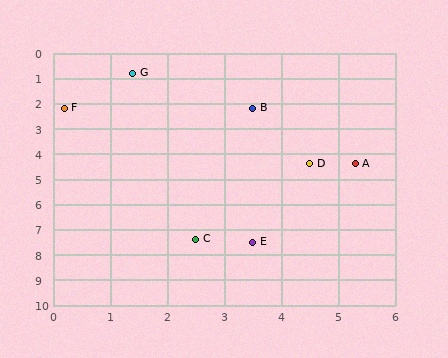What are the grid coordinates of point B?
Point B is at approximately (3.5, 2.2).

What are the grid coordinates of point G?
Point G is at approximately (1.4, 0.8).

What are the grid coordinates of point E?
Point E is at approximately (3.5, 7.5).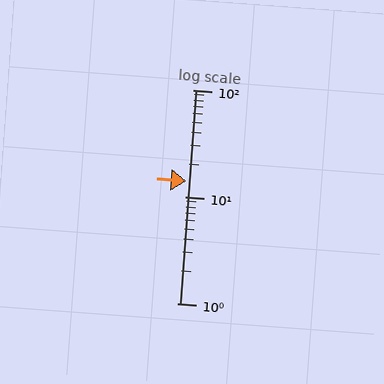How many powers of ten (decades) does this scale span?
The scale spans 2 decades, from 1 to 100.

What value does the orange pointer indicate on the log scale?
The pointer indicates approximately 14.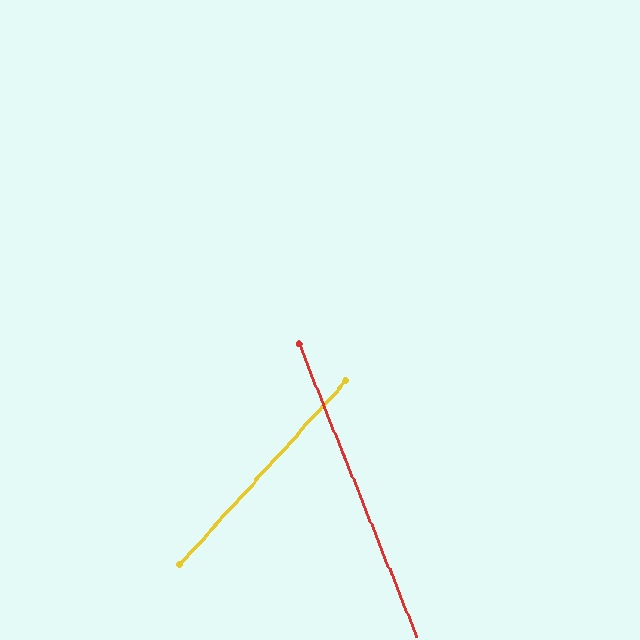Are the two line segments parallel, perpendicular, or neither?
Neither parallel nor perpendicular — they differ by about 64°.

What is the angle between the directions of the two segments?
Approximately 64 degrees.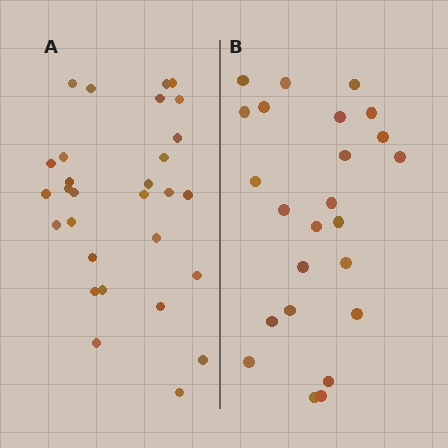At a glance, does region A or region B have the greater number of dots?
Region A (the left region) has more dots.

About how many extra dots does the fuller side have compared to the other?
Region A has about 5 more dots than region B.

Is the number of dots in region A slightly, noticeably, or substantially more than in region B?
Region A has only slightly more — the two regions are fairly close. The ratio is roughly 1.2 to 1.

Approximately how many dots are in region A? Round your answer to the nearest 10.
About 30 dots. (The exact count is 29, which rounds to 30.)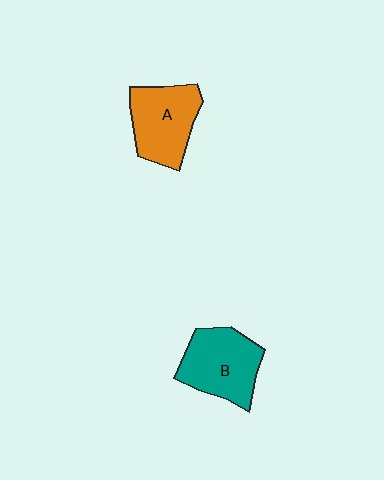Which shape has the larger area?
Shape B (teal).